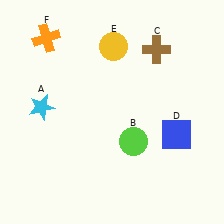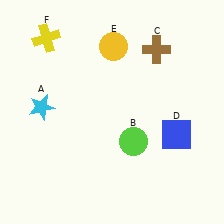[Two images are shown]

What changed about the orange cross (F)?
In Image 1, F is orange. In Image 2, it changed to yellow.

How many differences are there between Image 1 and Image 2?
There is 1 difference between the two images.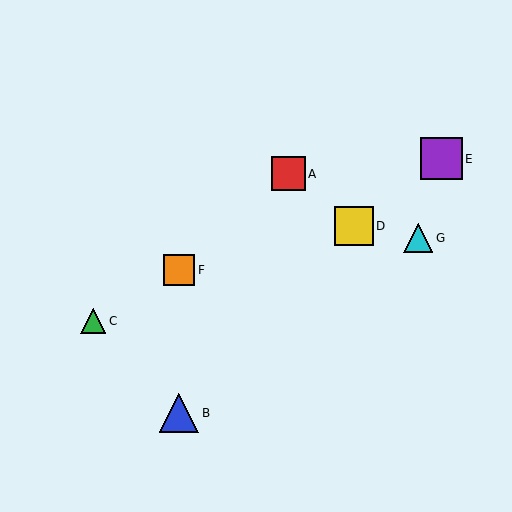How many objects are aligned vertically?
2 objects (B, F) are aligned vertically.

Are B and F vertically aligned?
Yes, both are at x≈179.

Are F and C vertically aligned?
No, F is at x≈179 and C is at x≈93.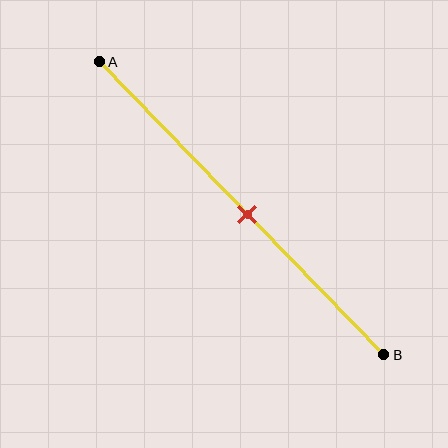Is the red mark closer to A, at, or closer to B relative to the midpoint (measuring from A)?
The red mark is approximately at the midpoint of segment AB.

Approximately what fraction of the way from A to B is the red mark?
The red mark is approximately 50% of the way from A to B.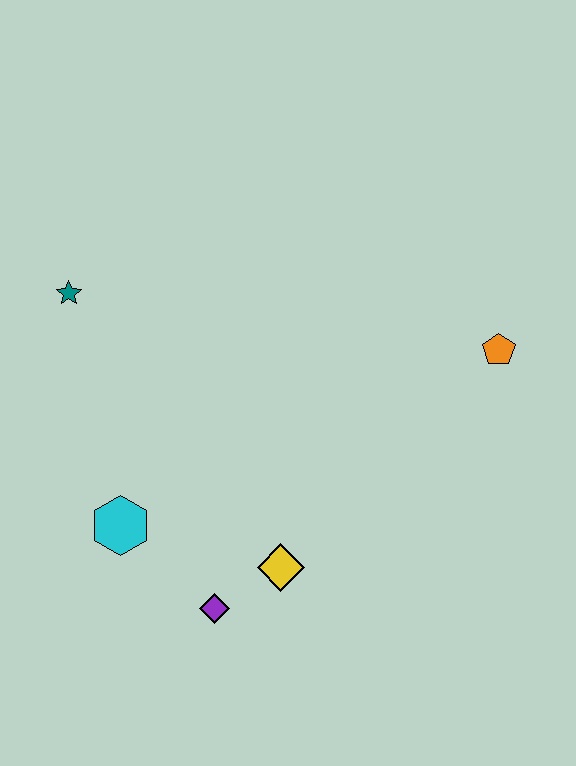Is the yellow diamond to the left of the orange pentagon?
Yes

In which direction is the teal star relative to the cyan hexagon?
The teal star is above the cyan hexagon.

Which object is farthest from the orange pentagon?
The teal star is farthest from the orange pentagon.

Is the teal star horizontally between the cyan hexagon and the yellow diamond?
No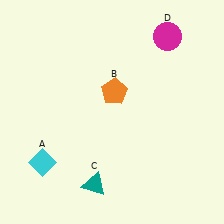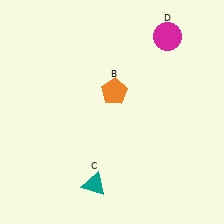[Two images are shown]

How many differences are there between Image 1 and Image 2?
There is 1 difference between the two images.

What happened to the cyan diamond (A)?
The cyan diamond (A) was removed in Image 2. It was in the bottom-left area of Image 1.